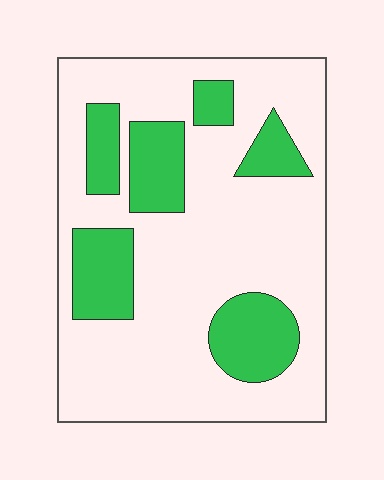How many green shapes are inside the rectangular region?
6.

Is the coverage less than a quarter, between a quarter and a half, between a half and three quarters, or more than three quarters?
Between a quarter and a half.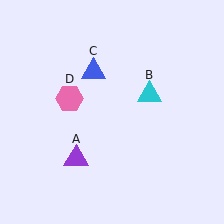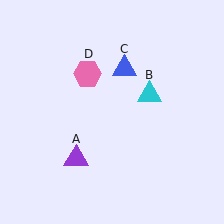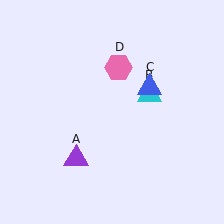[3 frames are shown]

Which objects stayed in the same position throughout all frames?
Purple triangle (object A) and cyan triangle (object B) remained stationary.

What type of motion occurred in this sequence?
The blue triangle (object C), pink hexagon (object D) rotated clockwise around the center of the scene.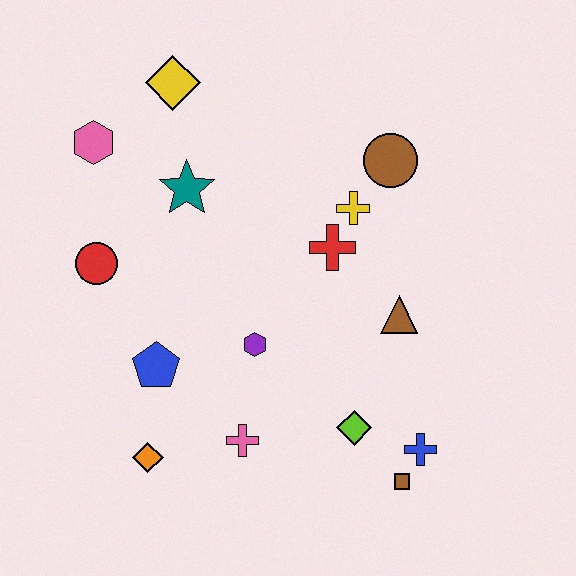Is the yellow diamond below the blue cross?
No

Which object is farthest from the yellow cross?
The orange diamond is farthest from the yellow cross.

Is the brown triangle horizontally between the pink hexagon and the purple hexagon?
No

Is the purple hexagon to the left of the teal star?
No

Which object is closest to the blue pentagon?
The orange diamond is closest to the blue pentagon.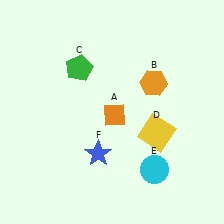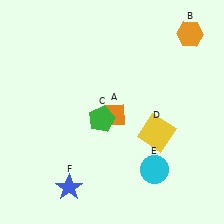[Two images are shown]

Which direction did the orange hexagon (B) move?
The orange hexagon (B) moved up.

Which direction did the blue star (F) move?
The blue star (F) moved down.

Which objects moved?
The objects that moved are: the orange hexagon (B), the green pentagon (C), the blue star (F).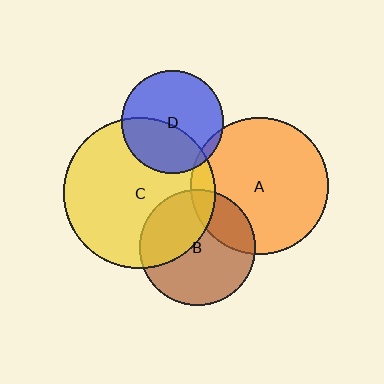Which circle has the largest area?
Circle C (yellow).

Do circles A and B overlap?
Yes.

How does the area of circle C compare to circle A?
Approximately 1.2 times.